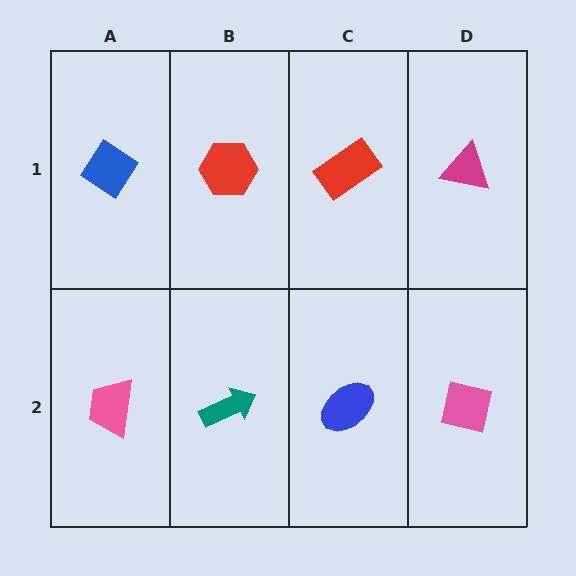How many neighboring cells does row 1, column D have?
2.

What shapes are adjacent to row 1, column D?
A pink square (row 2, column D), a red rectangle (row 1, column C).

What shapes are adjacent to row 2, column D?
A magenta triangle (row 1, column D), a blue ellipse (row 2, column C).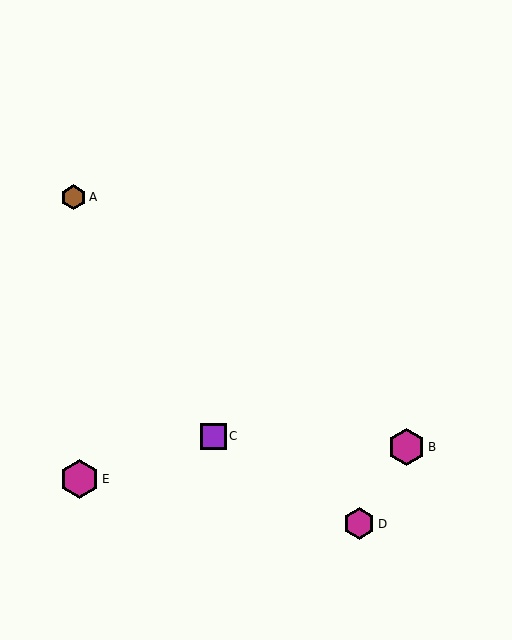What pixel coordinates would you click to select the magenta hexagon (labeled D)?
Click at (359, 524) to select the magenta hexagon D.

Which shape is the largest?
The magenta hexagon (labeled E) is the largest.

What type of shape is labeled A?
Shape A is a brown hexagon.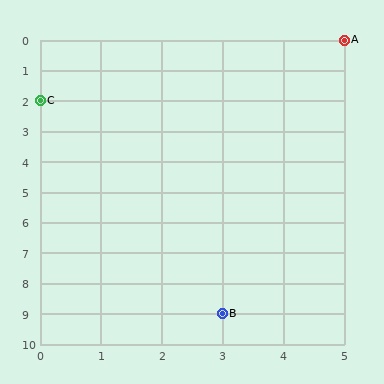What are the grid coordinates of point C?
Point C is at grid coordinates (0, 2).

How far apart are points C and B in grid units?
Points C and B are 3 columns and 7 rows apart (about 7.6 grid units diagonally).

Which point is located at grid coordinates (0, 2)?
Point C is at (0, 2).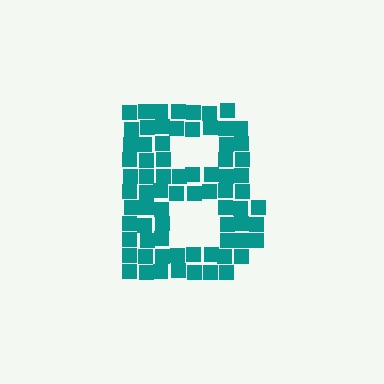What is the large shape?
The large shape is the letter B.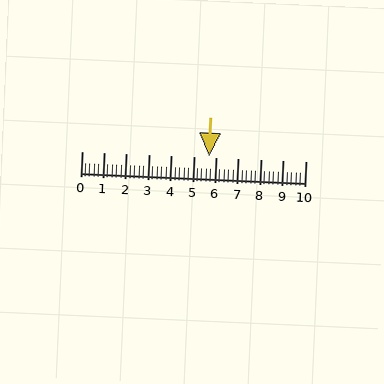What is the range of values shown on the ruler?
The ruler shows values from 0 to 10.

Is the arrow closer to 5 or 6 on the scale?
The arrow is closer to 6.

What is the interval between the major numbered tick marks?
The major tick marks are spaced 1 units apart.